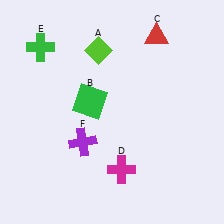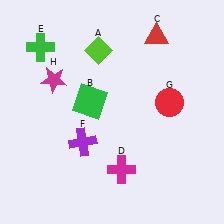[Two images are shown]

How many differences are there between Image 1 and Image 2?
There are 2 differences between the two images.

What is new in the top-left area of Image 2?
A magenta star (H) was added in the top-left area of Image 2.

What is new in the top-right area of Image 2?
A red circle (G) was added in the top-right area of Image 2.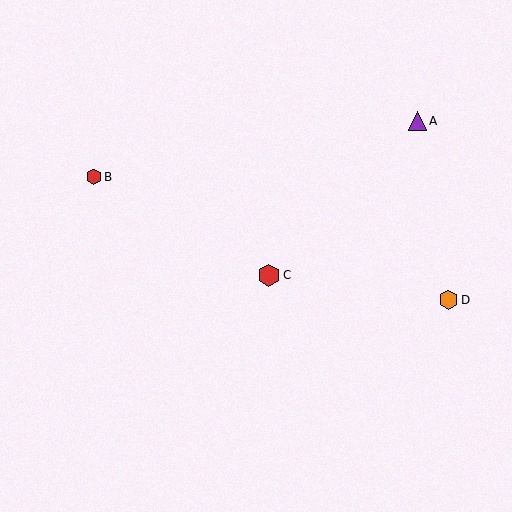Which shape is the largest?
The red hexagon (labeled C) is the largest.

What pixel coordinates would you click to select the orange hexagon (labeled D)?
Click at (448, 300) to select the orange hexagon D.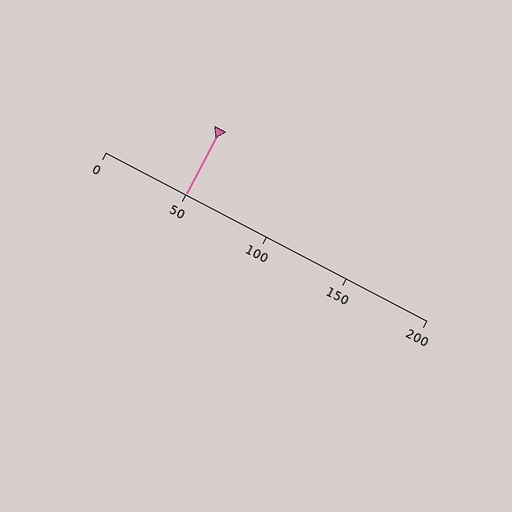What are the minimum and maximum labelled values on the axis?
The axis runs from 0 to 200.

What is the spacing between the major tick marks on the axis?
The major ticks are spaced 50 apart.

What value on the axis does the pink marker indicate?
The marker indicates approximately 50.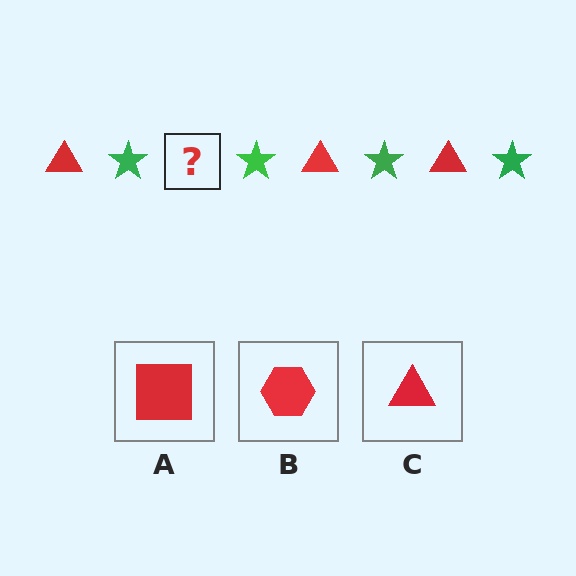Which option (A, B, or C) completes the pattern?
C.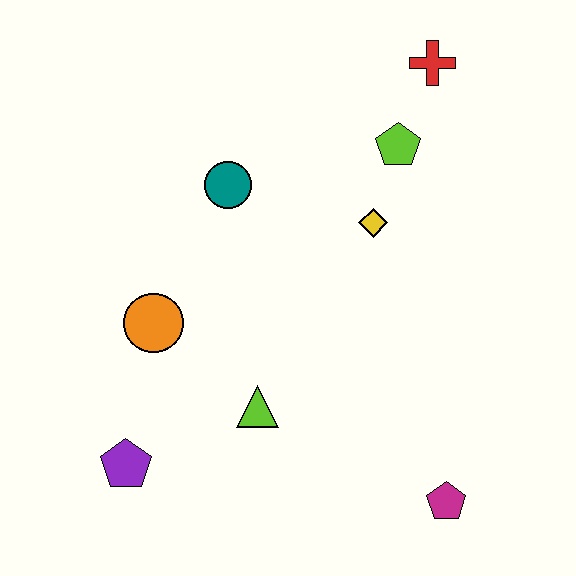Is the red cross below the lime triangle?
No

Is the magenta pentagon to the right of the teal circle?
Yes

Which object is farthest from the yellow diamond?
The purple pentagon is farthest from the yellow diamond.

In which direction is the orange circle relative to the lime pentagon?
The orange circle is to the left of the lime pentagon.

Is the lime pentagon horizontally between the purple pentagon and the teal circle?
No